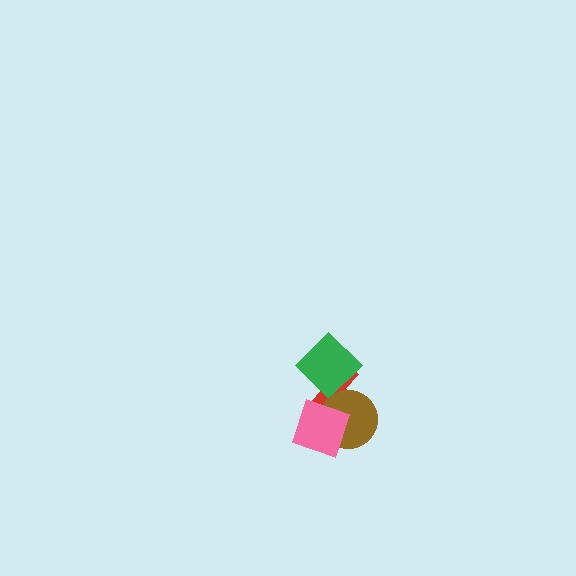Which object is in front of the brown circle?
The pink diamond is in front of the brown circle.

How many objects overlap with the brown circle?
2 objects overlap with the brown circle.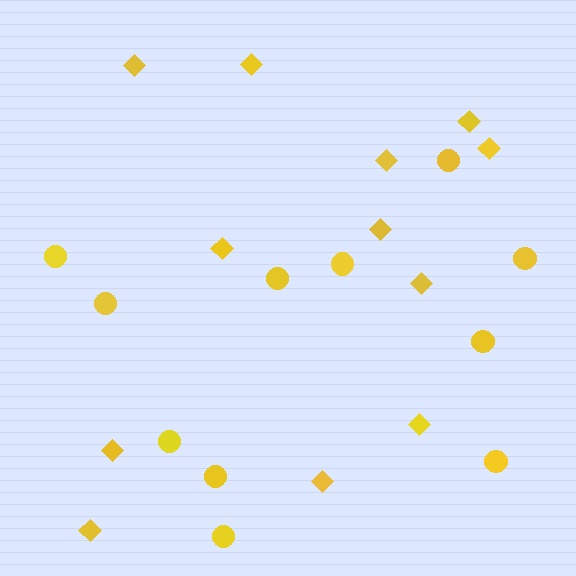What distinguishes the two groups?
There are 2 groups: one group of circles (11) and one group of diamonds (12).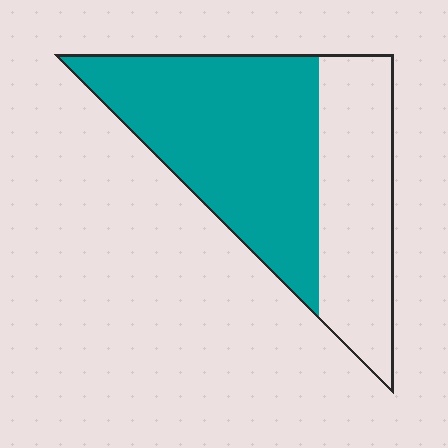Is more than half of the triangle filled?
Yes.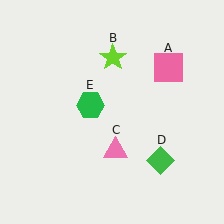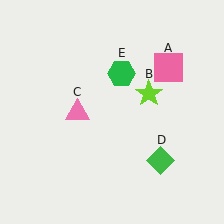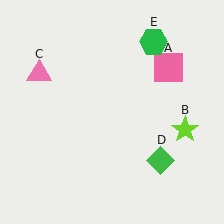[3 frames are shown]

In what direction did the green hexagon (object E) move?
The green hexagon (object E) moved up and to the right.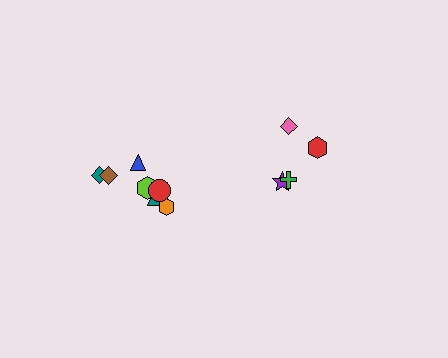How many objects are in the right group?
There are 4 objects.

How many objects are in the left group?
There are 7 objects.